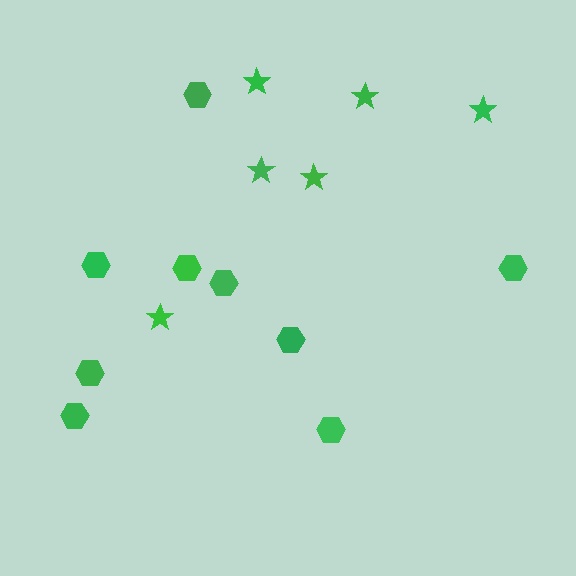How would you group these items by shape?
There are 2 groups: one group of stars (6) and one group of hexagons (9).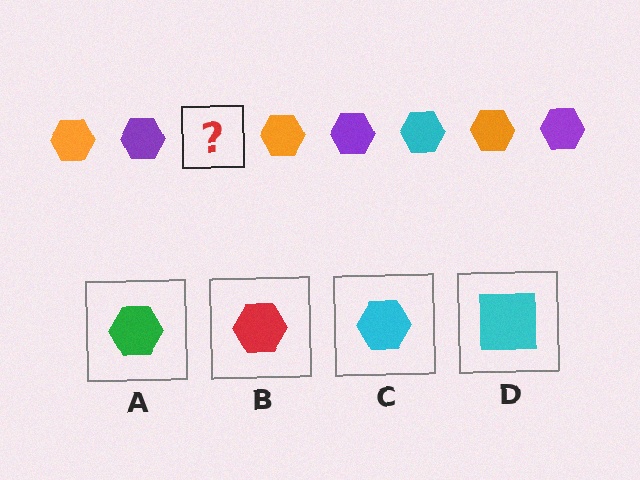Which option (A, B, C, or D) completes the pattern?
C.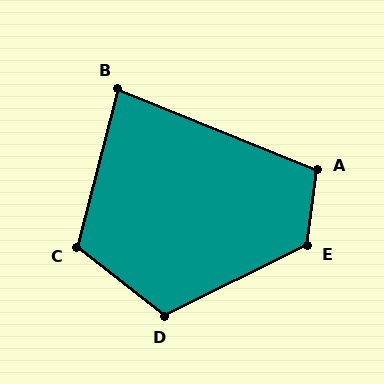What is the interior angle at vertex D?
Approximately 115 degrees (obtuse).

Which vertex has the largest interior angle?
E, at approximately 124 degrees.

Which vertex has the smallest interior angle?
B, at approximately 82 degrees.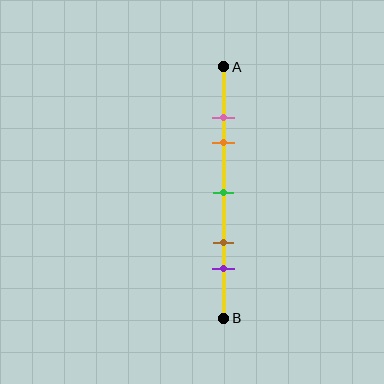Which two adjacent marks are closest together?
The pink and orange marks are the closest adjacent pair.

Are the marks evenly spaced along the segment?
No, the marks are not evenly spaced.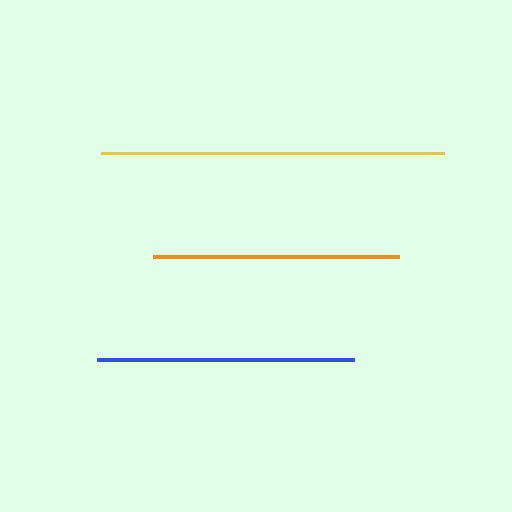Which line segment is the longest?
The yellow line is the longest at approximately 343 pixels.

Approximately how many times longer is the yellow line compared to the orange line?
The yellow line is approximately 1.4 times the length of the orange line.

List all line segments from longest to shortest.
From longest to shortest: yellow, blue, orange.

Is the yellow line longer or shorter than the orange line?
The yellow line is longer than the orange line.